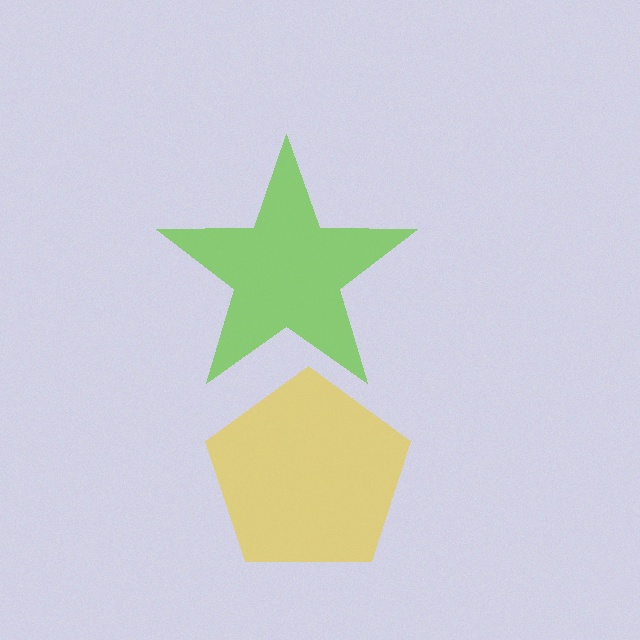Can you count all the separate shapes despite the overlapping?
Yes, there are 2 separate shapes.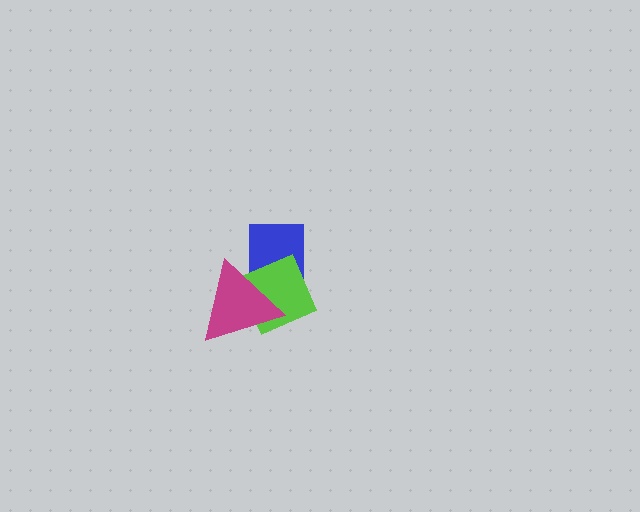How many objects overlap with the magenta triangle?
2 objects overlap with the magenta triangle.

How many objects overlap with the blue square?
2 objects overlap with the blue square.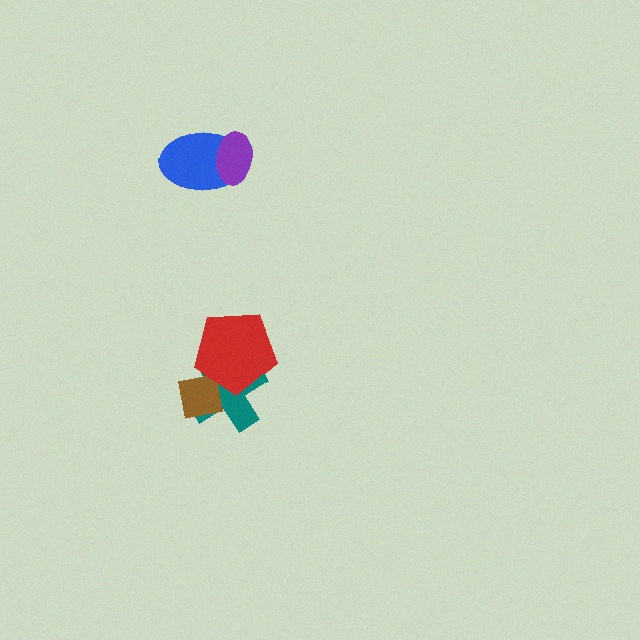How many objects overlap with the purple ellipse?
1 object overlaps with the purple ellipse.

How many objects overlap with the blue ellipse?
1 object overlaps with the blue ellipse.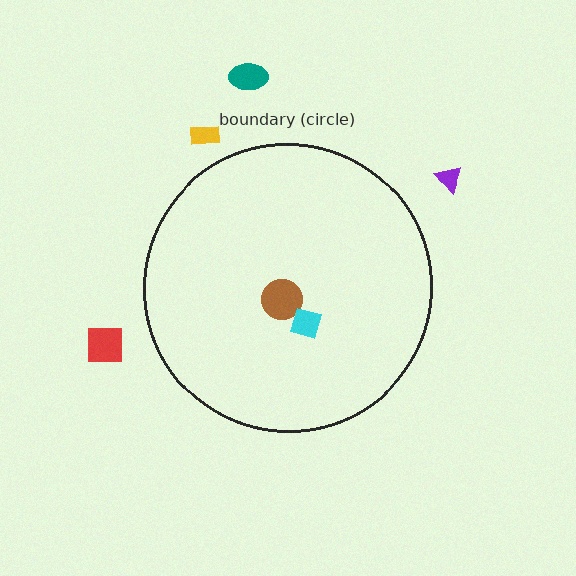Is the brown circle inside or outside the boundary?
Inside.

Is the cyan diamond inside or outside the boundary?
Inside.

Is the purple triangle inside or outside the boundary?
Outside.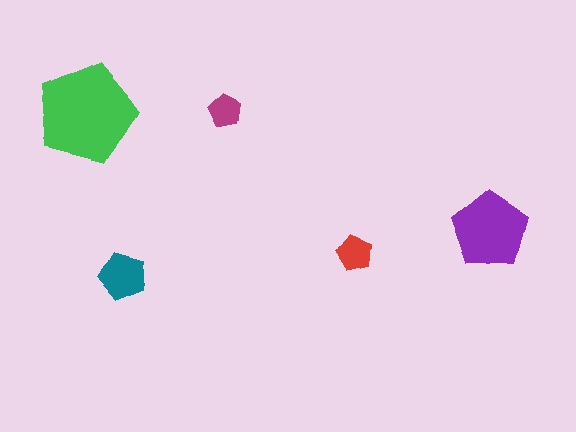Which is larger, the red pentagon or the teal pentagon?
The teal one.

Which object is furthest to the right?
The purple pentagon is rightmost.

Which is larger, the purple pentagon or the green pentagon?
The green one.